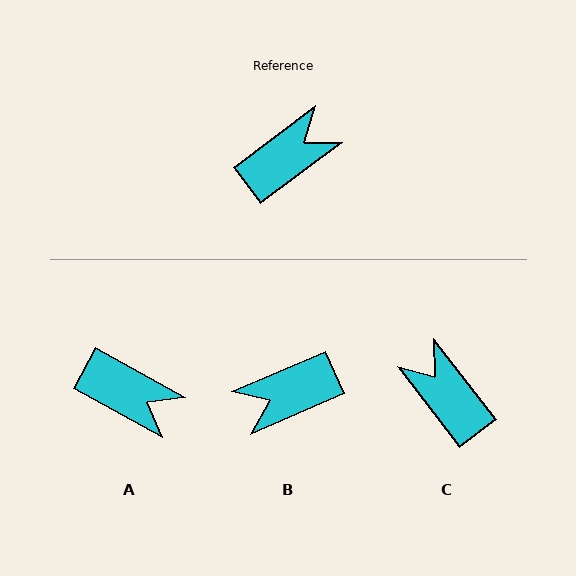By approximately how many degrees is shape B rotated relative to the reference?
Approximately 167 degrees counter-clockwise.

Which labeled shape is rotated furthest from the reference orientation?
B, about 167 degrees away.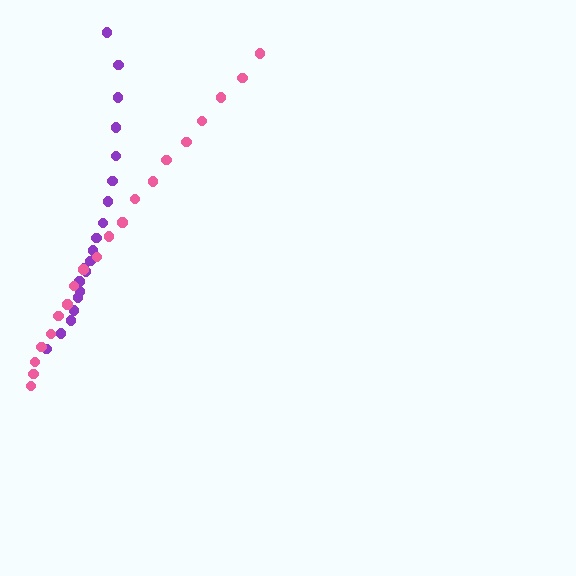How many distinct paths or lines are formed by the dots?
There are 2 distinct paths.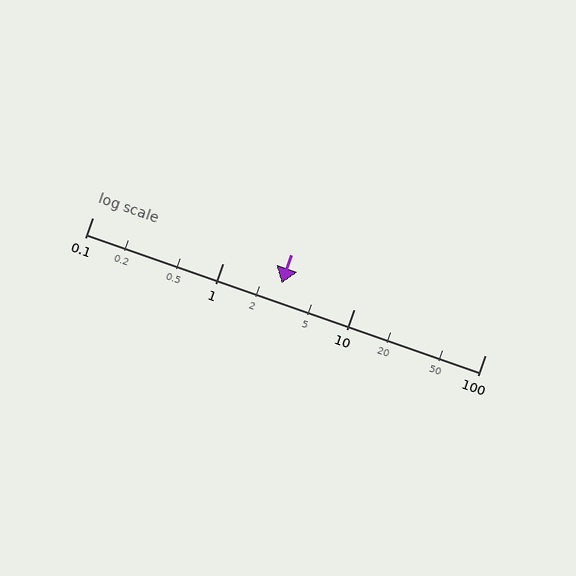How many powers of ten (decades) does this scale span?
The scale spans 3 decades, from 0.1 to 100.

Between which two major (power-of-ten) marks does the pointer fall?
The pointer is between 1 and 10.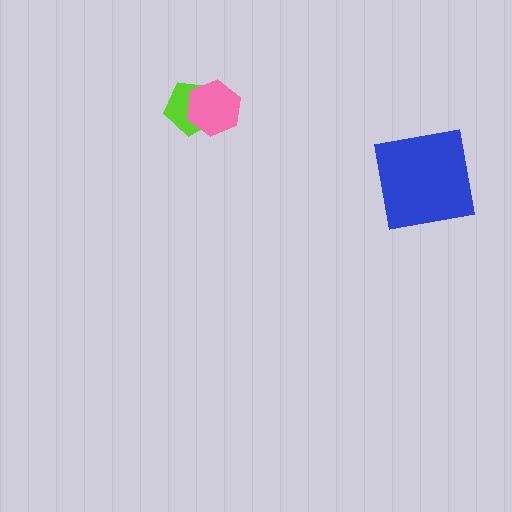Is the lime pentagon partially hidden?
Yes, it is partially covered by another shape.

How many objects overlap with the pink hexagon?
1 object overlaps with the pink hexagon.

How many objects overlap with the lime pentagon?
1 object overlaps with the lime pentagon.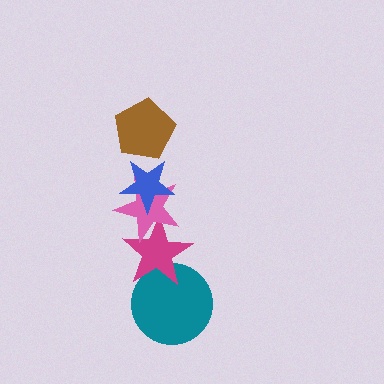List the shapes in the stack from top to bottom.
From top to bottom: the brown pentagon, the blue star, the pink star, the magenta star, the teal circle.